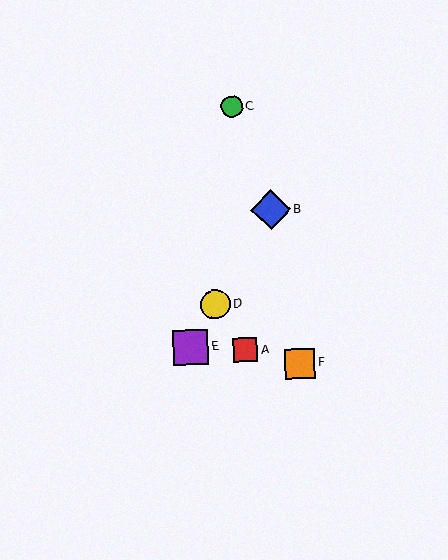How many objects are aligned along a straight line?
3 objects (B, D, E) are aligned along a straight line.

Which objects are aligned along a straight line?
Objects B, D, E are aligned along a straight line.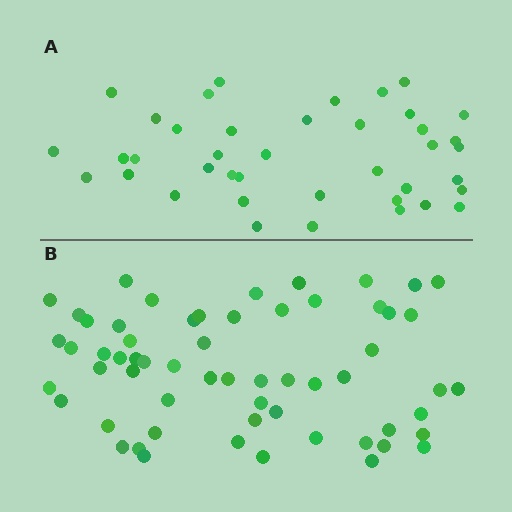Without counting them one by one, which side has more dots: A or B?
Region B (the bottom region) has more dots.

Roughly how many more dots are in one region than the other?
Region B has approximately 20 more dots than region A.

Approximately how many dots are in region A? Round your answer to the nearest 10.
About 40 dots.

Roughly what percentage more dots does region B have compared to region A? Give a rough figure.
About 50% more.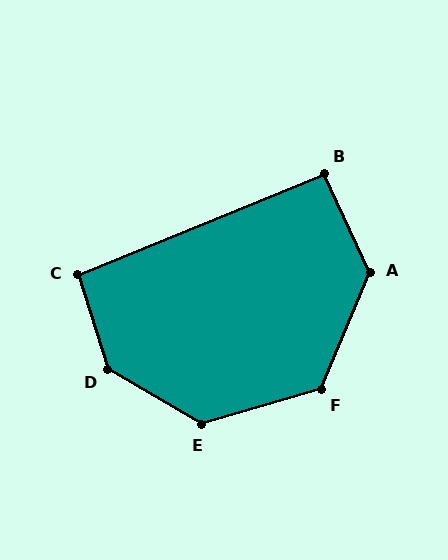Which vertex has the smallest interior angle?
B, at approximately 93 degrees.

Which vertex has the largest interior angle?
D, at approximately 138 degrees.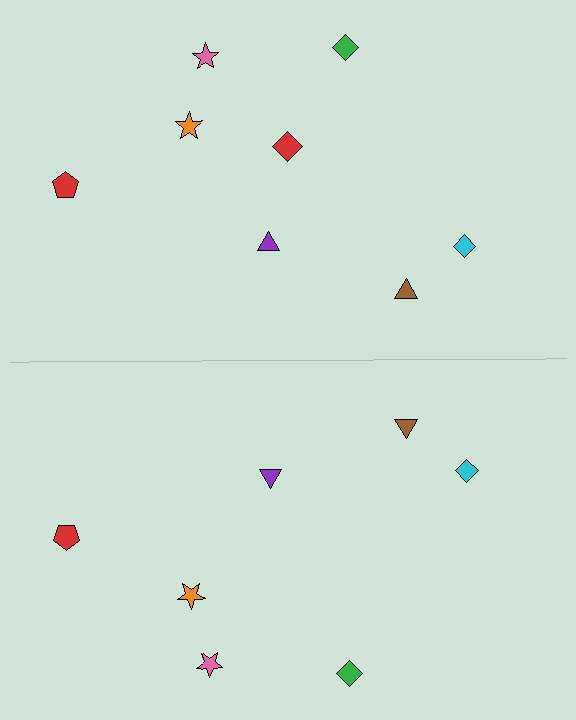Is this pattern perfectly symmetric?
No, the pattern is not perfectly symmetric. A red diamond is missing from the bottom side.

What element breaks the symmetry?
A red diamond is missing from the bottom side.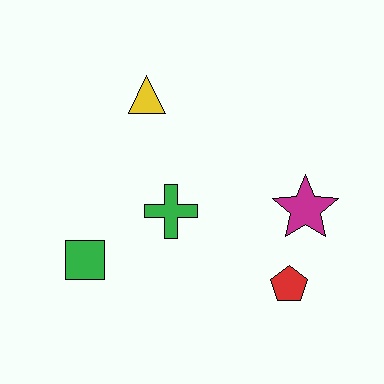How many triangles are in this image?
There is 1 triangle.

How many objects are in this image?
There are 5 objects.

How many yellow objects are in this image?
There is 1 yellow object.